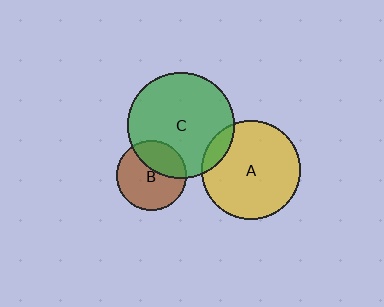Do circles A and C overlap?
Yes.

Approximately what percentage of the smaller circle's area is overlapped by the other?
Approximately 10%.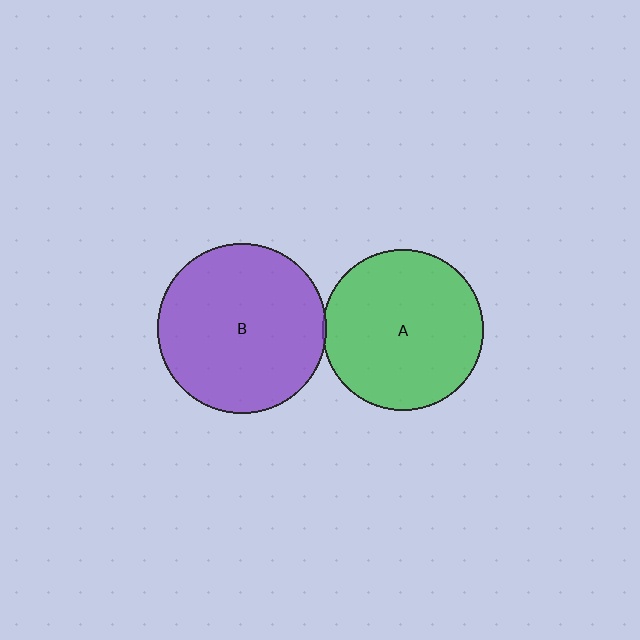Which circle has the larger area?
Circle B (purple).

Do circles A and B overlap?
Yes.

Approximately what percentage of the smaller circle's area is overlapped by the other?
Approximately 5%.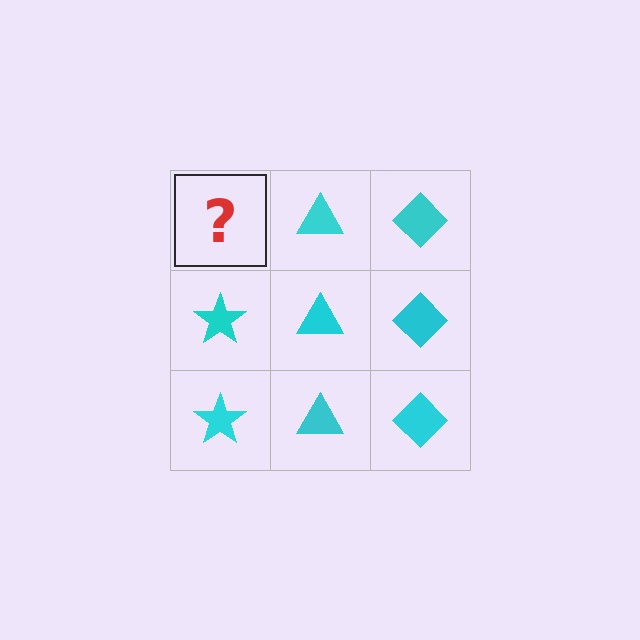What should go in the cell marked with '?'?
The missing cell should contain a cyan star.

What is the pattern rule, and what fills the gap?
The rule is that each column has a consistent shape. The gap should be filled with a cyan star.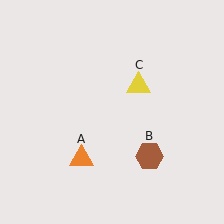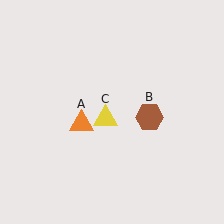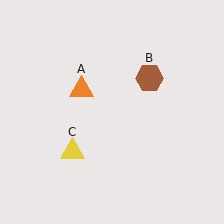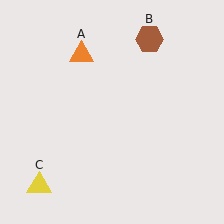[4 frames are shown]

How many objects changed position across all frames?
3 objects changed position: orange triangle (object A), brown hexagon (object B), yellow triangle (object C).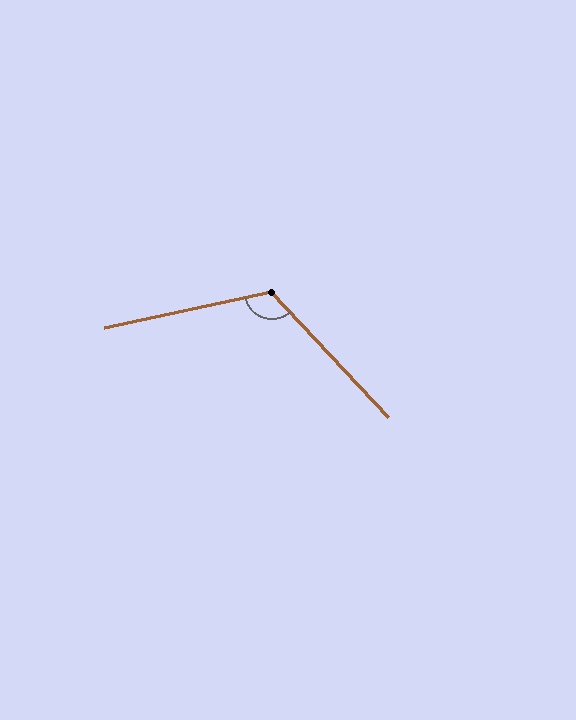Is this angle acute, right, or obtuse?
It is obtuse.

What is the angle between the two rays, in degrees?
Approximately 121 degrees.